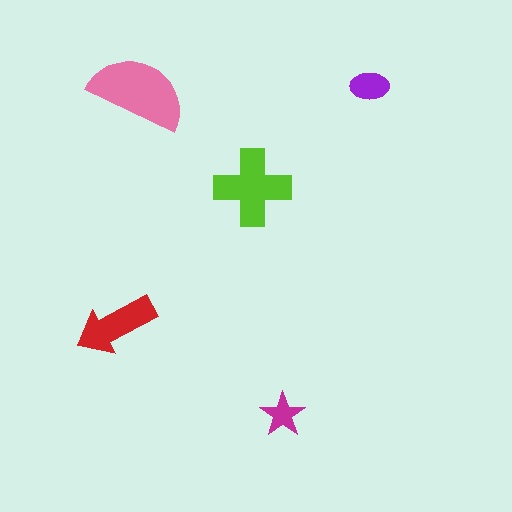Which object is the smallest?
The magenta star.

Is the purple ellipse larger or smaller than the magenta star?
Larger.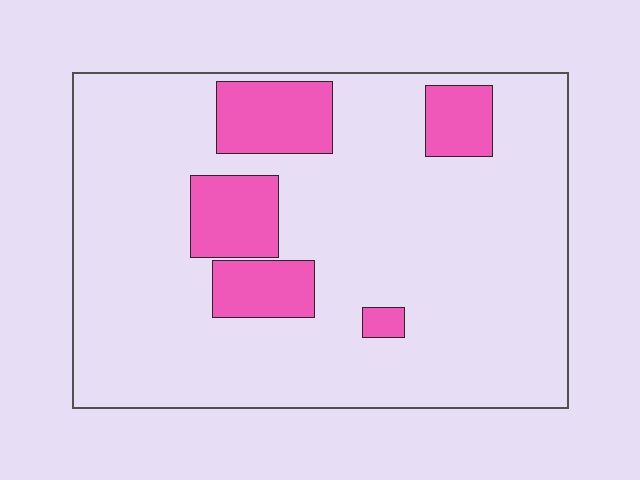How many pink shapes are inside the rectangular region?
5.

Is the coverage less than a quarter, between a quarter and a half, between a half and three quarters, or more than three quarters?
Less than a quarter.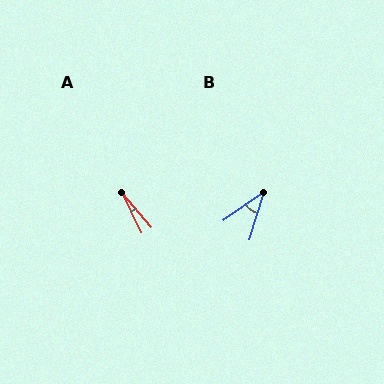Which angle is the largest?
B, at approximately 37 degrees.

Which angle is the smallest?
A, at approximately 16 degrees.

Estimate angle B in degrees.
Approximately 37 degrees.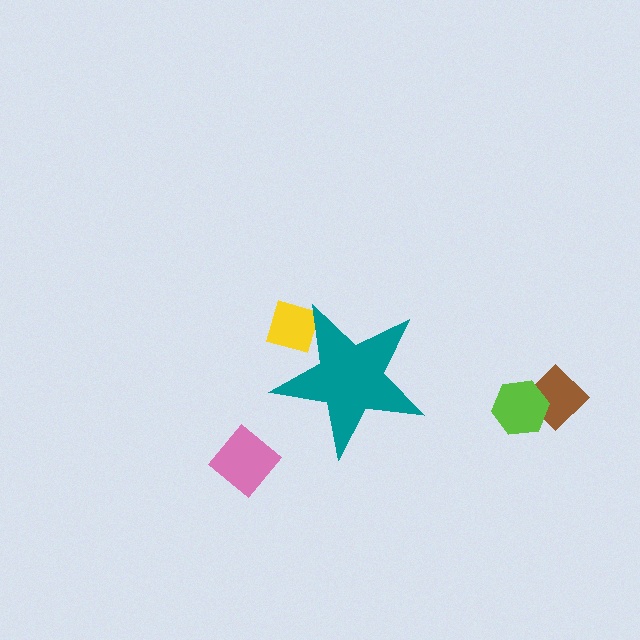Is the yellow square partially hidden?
Yes, the yellow square is partially hidden behind the teal star.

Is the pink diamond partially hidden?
No, the pink diamond is fully visible.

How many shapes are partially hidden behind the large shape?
1 shape is partially hidden.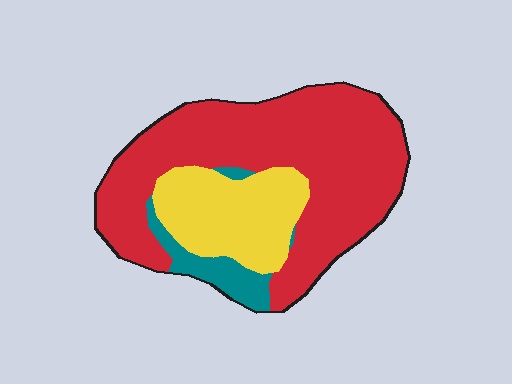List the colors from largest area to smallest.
From largest to smallest: red, yellow, teal.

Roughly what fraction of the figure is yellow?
Yellow covers 24% of the figure.